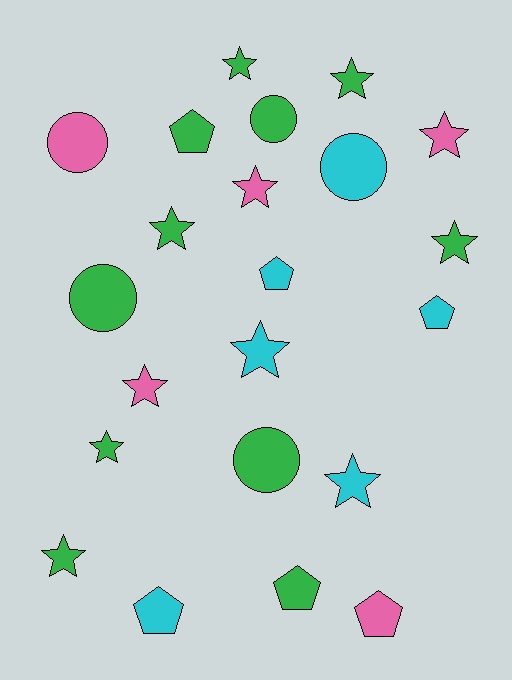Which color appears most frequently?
Green, with 11 objects.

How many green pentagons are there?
There are 2 green pentagons.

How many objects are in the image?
There are 22 objects.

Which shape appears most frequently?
Star, with 11 objects.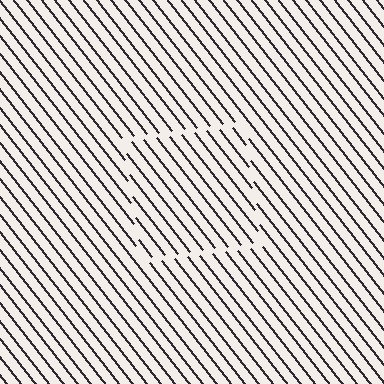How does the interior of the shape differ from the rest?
The interior of the shape contains the same grating, shifted by half a period — the contour is defined by the phase discontinuity where line-ends from the inner and outer gratings abut.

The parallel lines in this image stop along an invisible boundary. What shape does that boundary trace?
An illusory square. The interior of the shape contains the same grating, shifted by half a period — the contour is defined by the phase discontinuity where line-ends from the inner and outer gratings abut.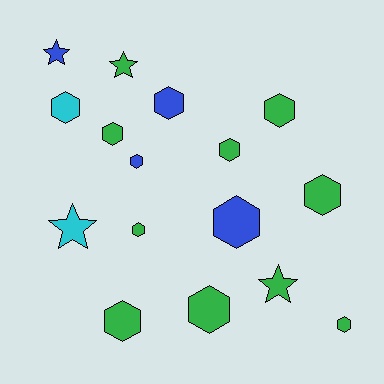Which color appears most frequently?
Green, with 10 objects.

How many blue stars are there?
There is 1 blue star.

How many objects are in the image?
There are 16 objects.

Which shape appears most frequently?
Hexagon, with 12 objects.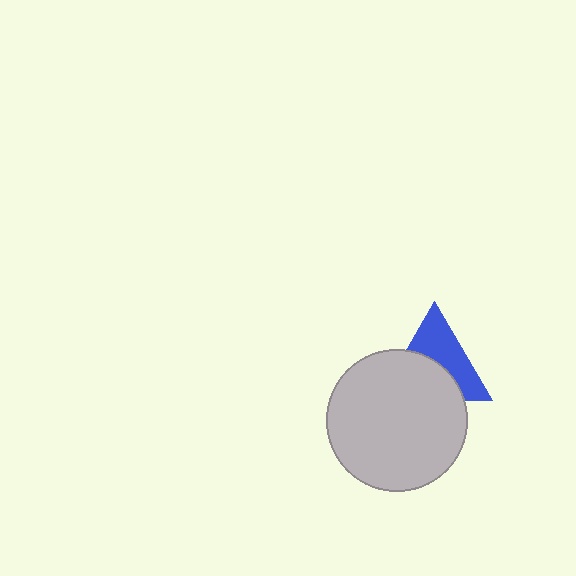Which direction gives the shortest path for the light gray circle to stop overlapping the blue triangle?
Moving down gives the shortest separation.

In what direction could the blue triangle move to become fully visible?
The blue triangle could move up. That would shift it out from behind the light gray circle entirely.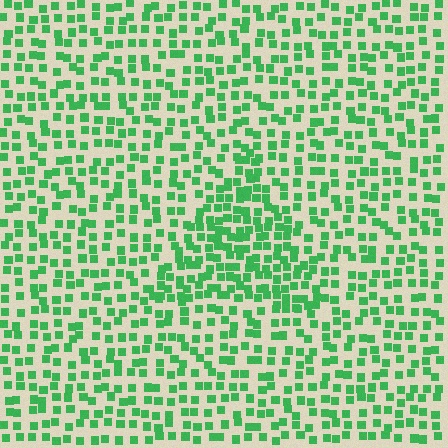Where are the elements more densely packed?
The elements are more densely packed inside the triangle boundary.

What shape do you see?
I see a triangle.